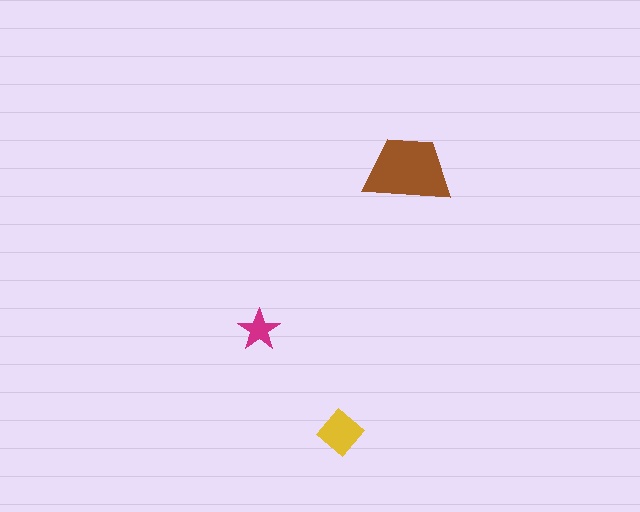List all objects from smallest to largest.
The magenta star, the yellow diamond, the brown trapezoid.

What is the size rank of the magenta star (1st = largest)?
3rd.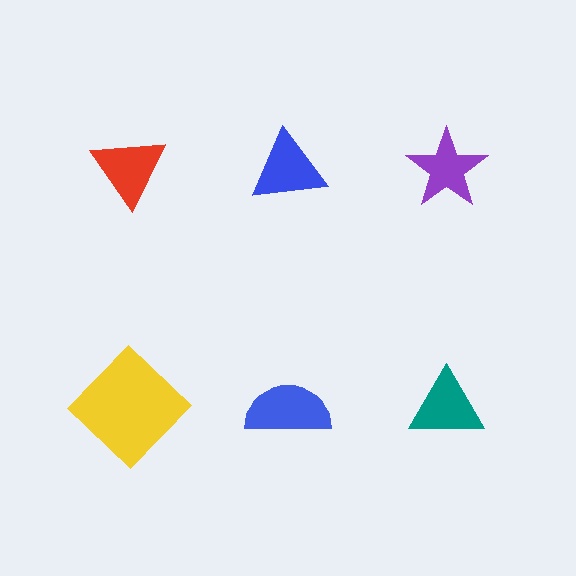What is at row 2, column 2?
A blue semicircle.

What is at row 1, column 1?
A red triangle.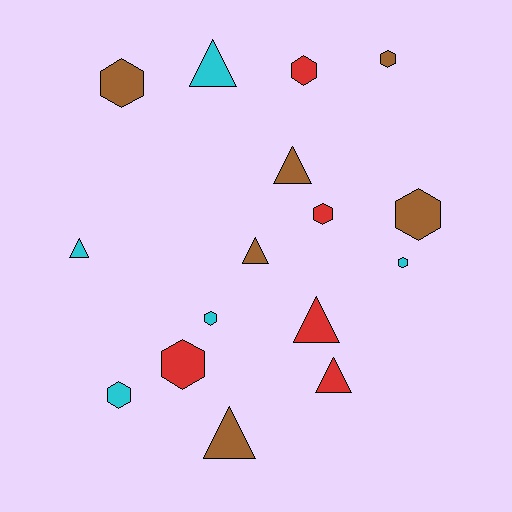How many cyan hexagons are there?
There are 3 cyan hexagons.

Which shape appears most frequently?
Hexagon, with 9 objects.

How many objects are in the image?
There are 16 objects.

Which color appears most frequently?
Brown, with 6 objects.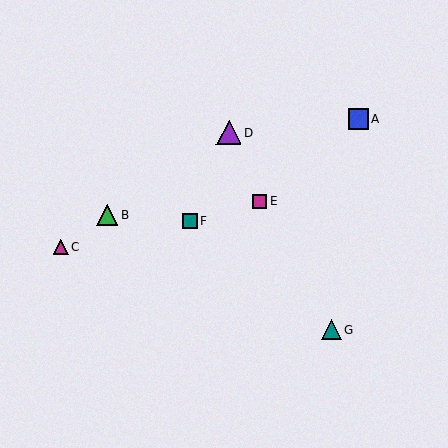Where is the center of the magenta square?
The center of the magenta square is at (260, 202).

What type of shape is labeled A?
Shape A is a blue square.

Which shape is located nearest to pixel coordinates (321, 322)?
The teal triangle (labeled G) at (332, 329) is nearest to that location.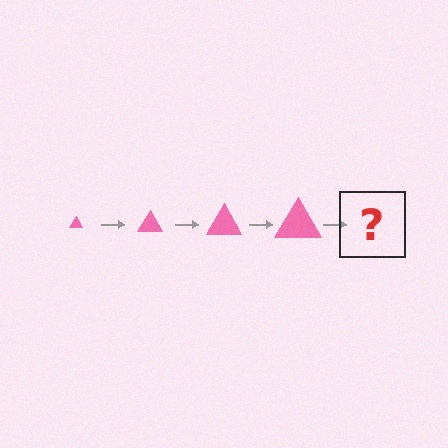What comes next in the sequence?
The next element should be a pink triangle, larger than the previous one.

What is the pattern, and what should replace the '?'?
The pattern is that the triangle gets progressively larger each step. The '?' should be a pink triangle, larger than the previous one.